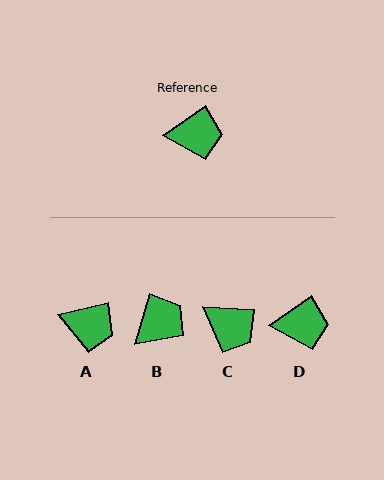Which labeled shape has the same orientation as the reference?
D.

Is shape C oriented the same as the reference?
No, it is off by about 38 degrees.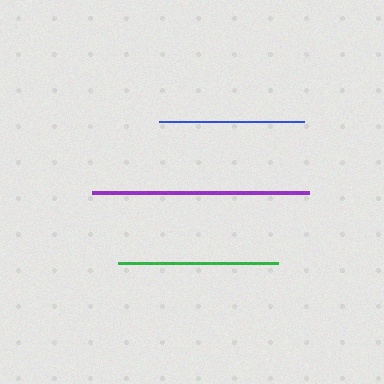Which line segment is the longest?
The purple line is the longest at approximately 216 pixels.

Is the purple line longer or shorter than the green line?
The purple line is longer than the green line.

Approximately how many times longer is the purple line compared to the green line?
The purple line is approximately 1.4 times the length of the green line.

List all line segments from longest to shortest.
From longest to shortest: purple, green, blue.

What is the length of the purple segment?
The purple segment is approximately 216 pixels long.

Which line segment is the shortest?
The blue line is the shortest at approximately 145 pixels.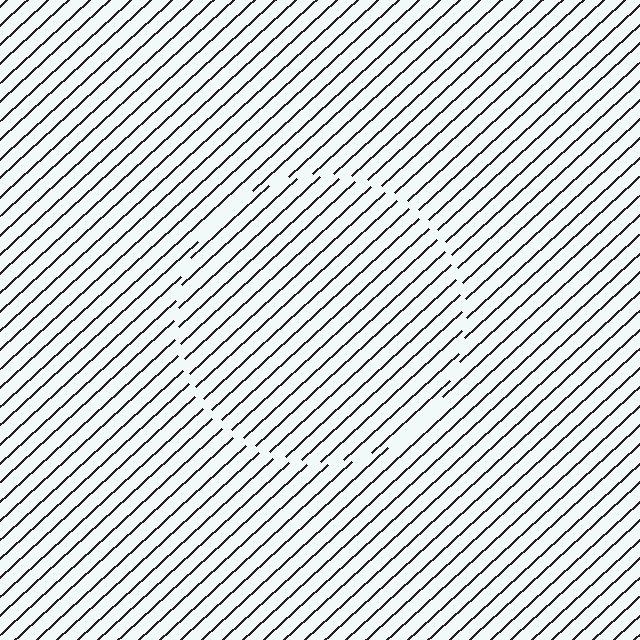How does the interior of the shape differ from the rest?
The interior of the shape contains the same grating, shifted by half a period — the contour is defined by the phase discontinuity where line-ends from the inner and outer gratings abut.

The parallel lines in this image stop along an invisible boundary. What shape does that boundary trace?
An illusory circle. The interior of the shape contains the same grating, shifted by half a period — the contour is defined by the phase discontinuity where line-ends from the inner and outer gratings abut.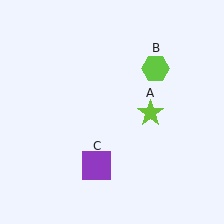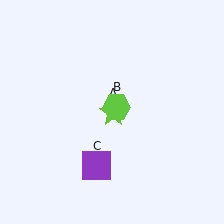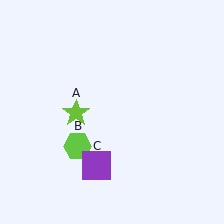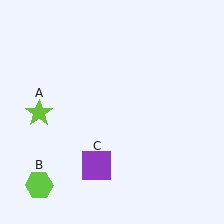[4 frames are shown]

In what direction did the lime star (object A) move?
The lime star (object A) moved left.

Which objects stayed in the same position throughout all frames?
Purple square (object C) remained stationary.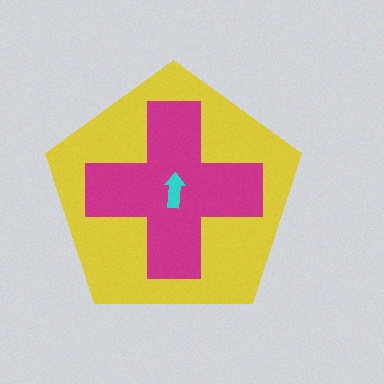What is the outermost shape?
The yellow pentagon.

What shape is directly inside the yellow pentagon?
The magenta cross.